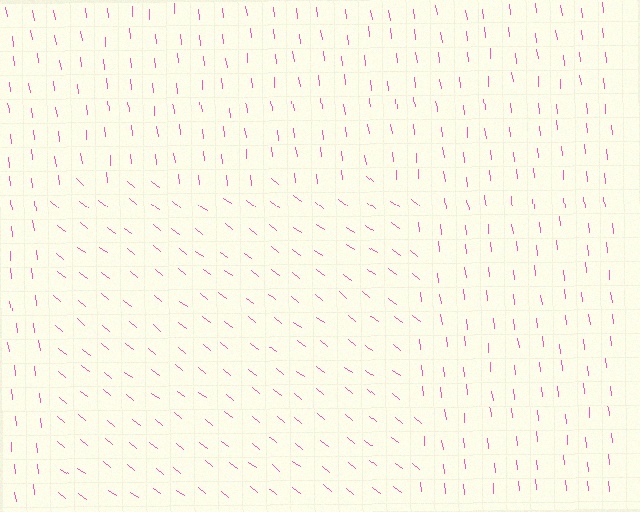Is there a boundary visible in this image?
Yes, there is a texture boundary formed by a change in line orientation.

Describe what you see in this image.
The image is filled with small pink line segments. A rectangle region in the image has lines oriented differently from the surrounding lines, creating a visible texture boundary.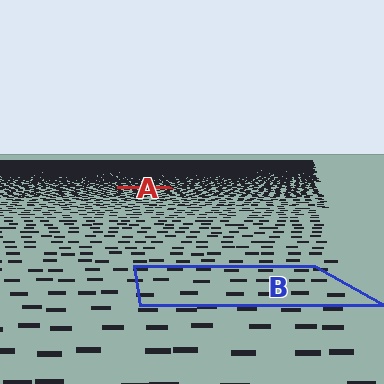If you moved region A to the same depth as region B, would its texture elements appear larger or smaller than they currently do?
They would appear larger. At a closer depth, the same texture elements are projected at a bigger on-screen size.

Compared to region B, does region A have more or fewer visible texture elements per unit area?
Region A has more texture elements per unit area — they are packed more densely because it is farther away.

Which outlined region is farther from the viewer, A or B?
Region A is farther from the viewer — the texture elements inside it appear smaller and more densely packed.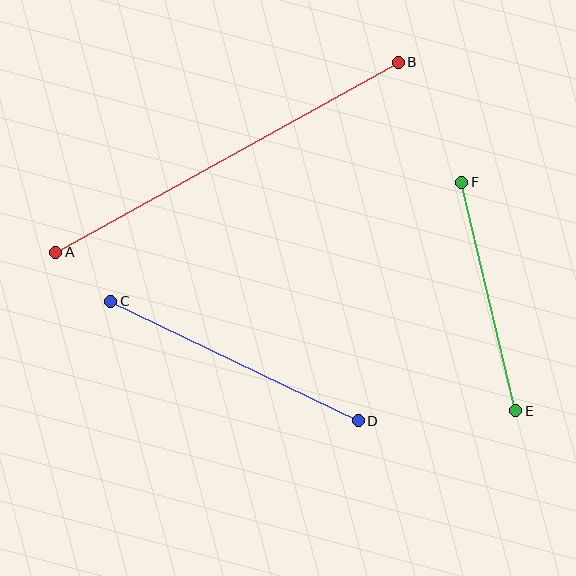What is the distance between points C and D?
The distance is approximately 275 pixels.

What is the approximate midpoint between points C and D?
The midpoint is at approximately (235, 361) pixels.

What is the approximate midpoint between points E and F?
The midpoint is at approximately (489, 296) pixels.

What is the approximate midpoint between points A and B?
The midpoint is at approximately (227, 157) pixels.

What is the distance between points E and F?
The distance is approximately 235 pixels.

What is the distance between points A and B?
The distance is approximately 392 pixels.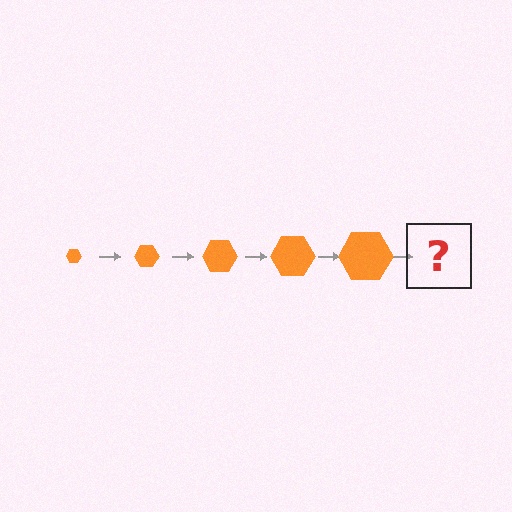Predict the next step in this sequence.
The next step is an orange hexagon, larger than the previous one.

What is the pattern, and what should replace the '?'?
The pattern is that the hexagon gets progressively larger each step. The '?' should be an orange hexagon, larger than the previous one.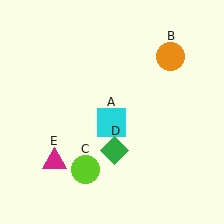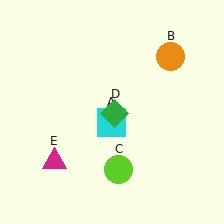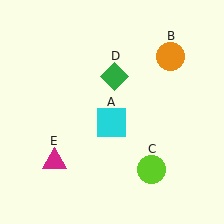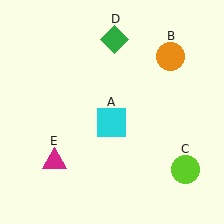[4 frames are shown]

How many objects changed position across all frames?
2 objects changed position: lime circle (object C), green diamond (object D).